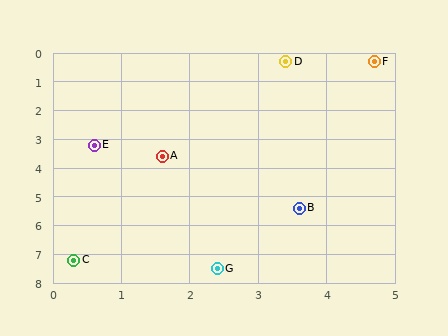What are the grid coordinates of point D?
Point D is at approximately (3.4, 0.3).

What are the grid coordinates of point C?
Point C is at approximately (0.3, 7.2).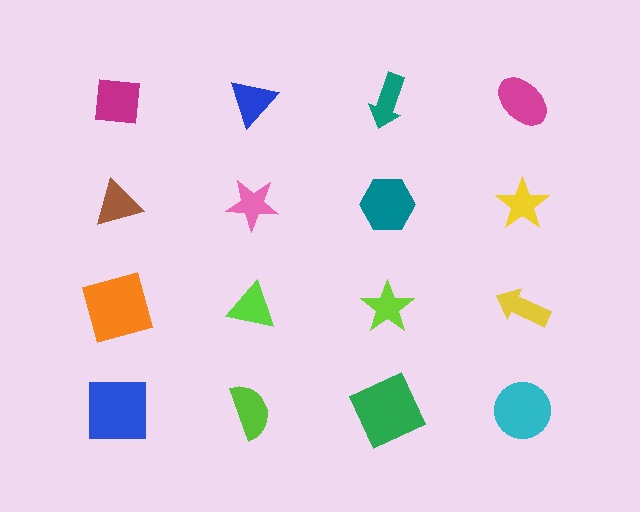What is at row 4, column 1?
A blue square.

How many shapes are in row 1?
4 shapes.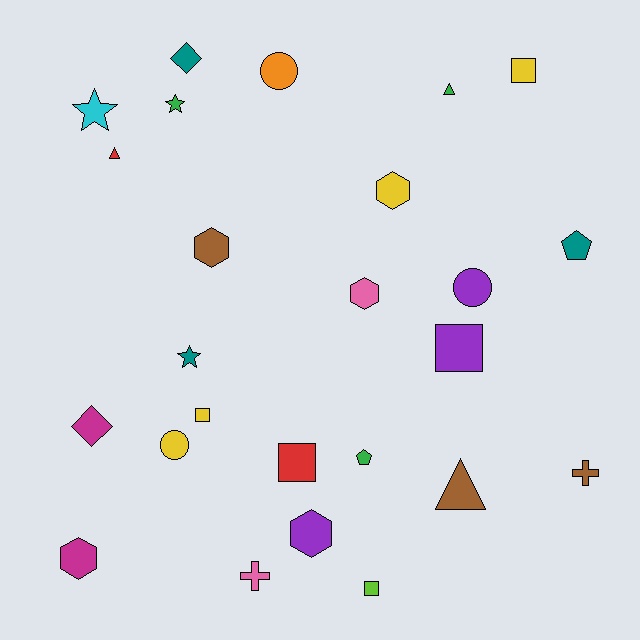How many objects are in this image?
There are 25 objects.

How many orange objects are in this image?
There is 1 orange object.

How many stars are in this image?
There are 3 stars.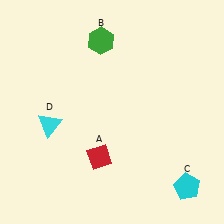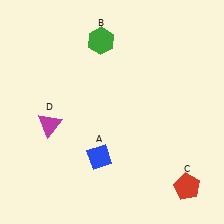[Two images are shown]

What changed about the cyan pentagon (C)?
In Image 1, C is cyan. In Image 2, it changed to red.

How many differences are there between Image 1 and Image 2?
There are 3 differences between the two images.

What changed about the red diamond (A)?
In Image 1, A is red. In Image 2, it changed to blue.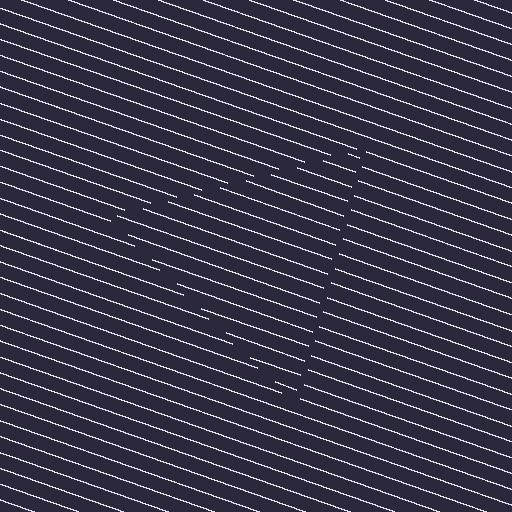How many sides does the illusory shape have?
3 sides — the line-ends trace a triangle.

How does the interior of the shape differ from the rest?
The interior of the shape contains the same grating, shifted by half a period — the contour is defined by the phase discontinuity where line-ends from the inner and outer gratings abut.